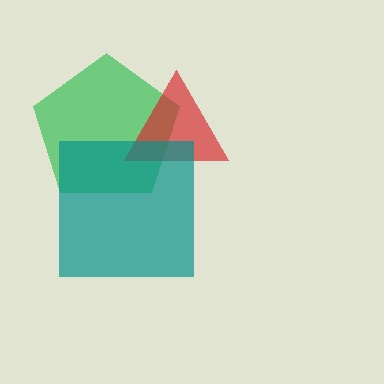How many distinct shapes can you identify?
There are 3 distinct shapes: a green pentagon, a red triangle, a teal square.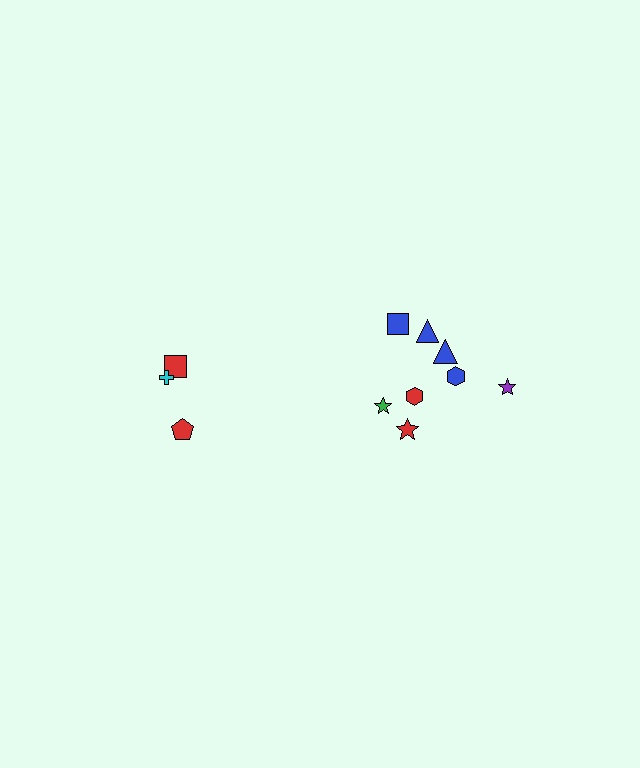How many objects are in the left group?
There are 3 objects.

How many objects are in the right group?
There are 8 objects.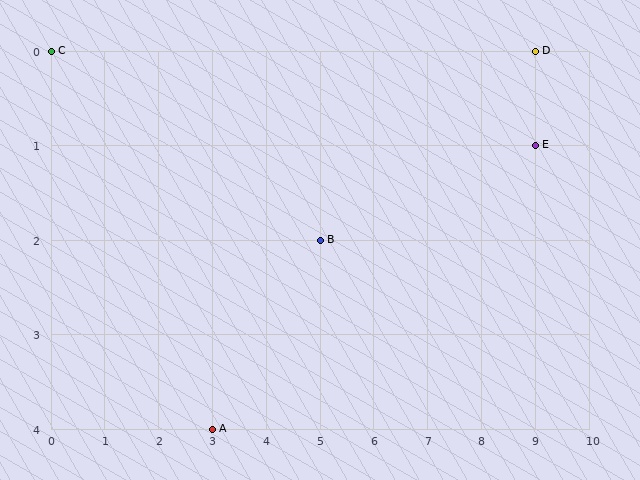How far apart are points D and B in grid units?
Points D and B are 4 columns and 2 rows apart (about 4.5 grid units diagonally).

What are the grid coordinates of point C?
Point C is at grid coordinates (0, 0).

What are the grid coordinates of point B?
Point B is at grid coordinates (5, 2).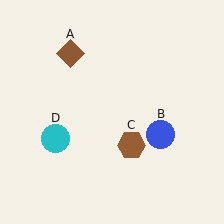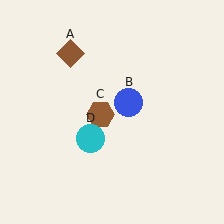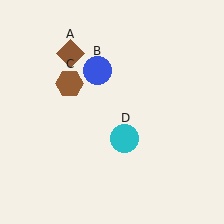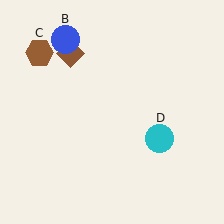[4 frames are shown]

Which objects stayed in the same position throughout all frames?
Brown diamond (object A) remained stationary.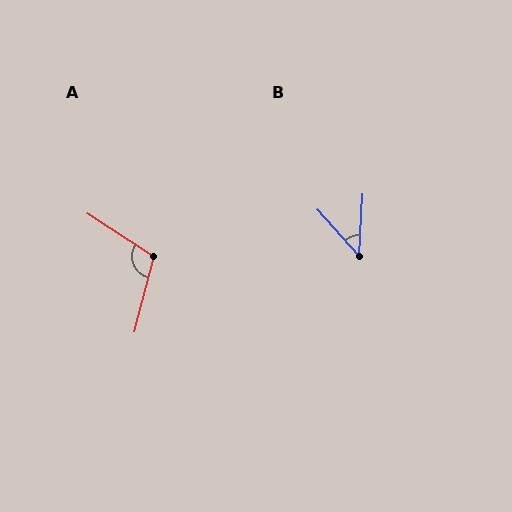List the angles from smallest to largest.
B (45°), A (109°).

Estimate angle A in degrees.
Approximately 109 degrees.